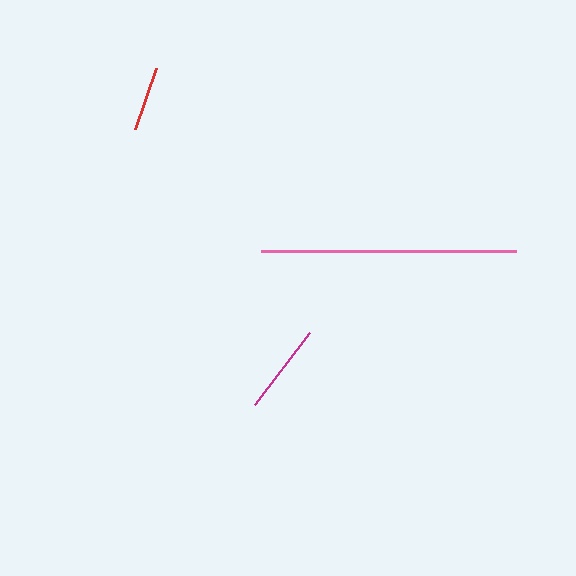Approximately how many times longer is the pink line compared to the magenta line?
The pink line is approximately 2.8 times the length of the magenta line.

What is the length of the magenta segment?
The magenta segment is approximately 90 pixels long.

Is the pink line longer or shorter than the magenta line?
The pink line is longer than the magenta line.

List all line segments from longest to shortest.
From longest to shortest: pink, magenta, red.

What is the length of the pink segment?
The pink segment is approximately 256 pixels long.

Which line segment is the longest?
The pink line is the longest at approximately 256 pixels.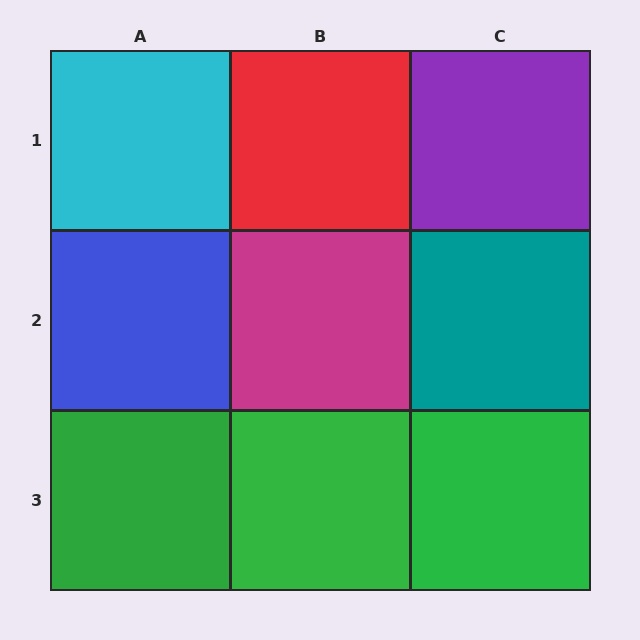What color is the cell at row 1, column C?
Purple.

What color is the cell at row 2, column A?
Blue.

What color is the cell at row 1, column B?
Red.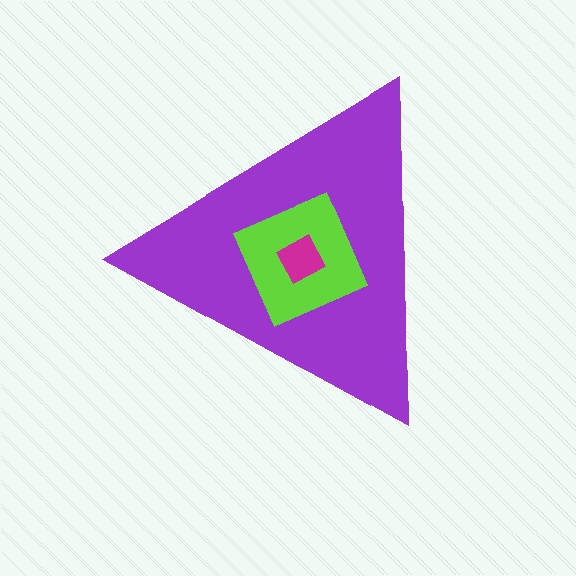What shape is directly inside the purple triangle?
The lime diamond.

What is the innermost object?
The magenta square.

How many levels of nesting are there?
3.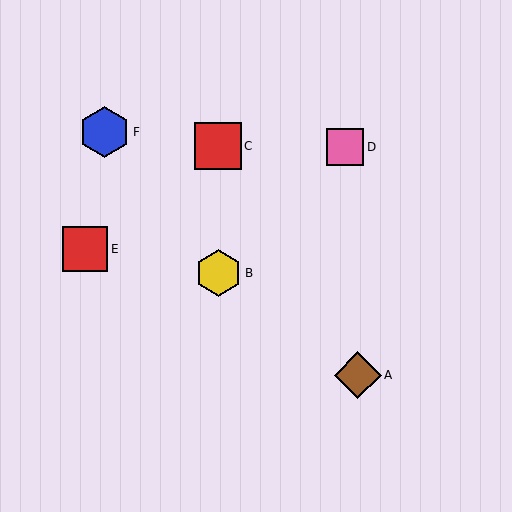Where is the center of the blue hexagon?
The center of the blue hexagon is at (105, 132).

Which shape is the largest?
The blue hexagon (labeled F) is the largest.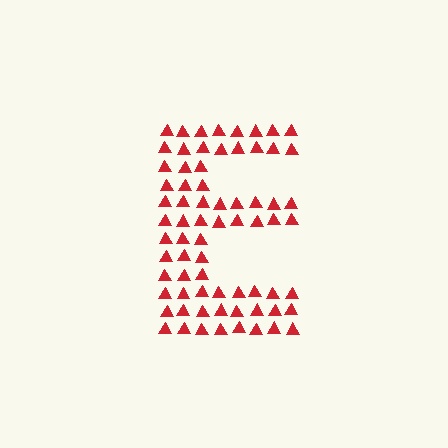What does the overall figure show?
The overall figure shows the letter E.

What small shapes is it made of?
It is made of small triangles.